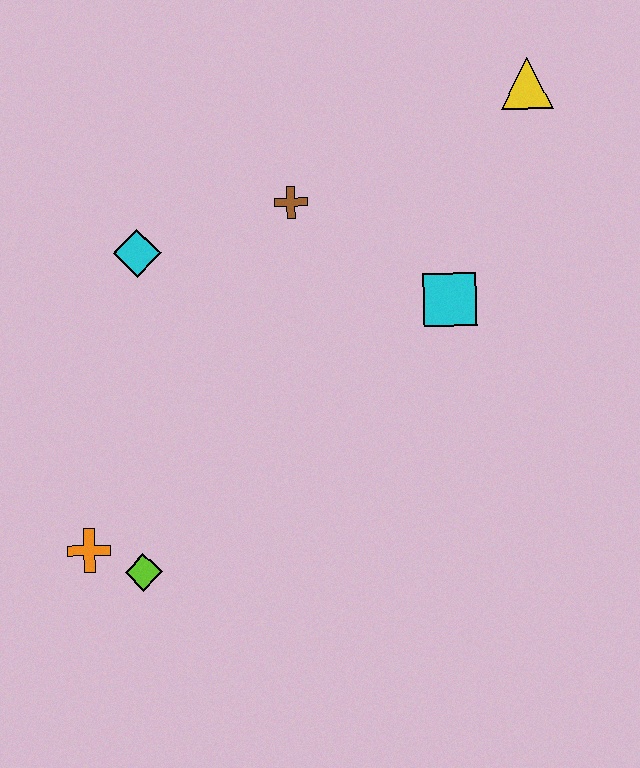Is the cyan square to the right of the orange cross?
Yes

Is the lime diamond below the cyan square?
Yes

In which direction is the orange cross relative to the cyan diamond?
The orange cross is below the cyan diamond.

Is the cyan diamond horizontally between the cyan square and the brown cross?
No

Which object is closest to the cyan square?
The brown cross is closest to the cyan square.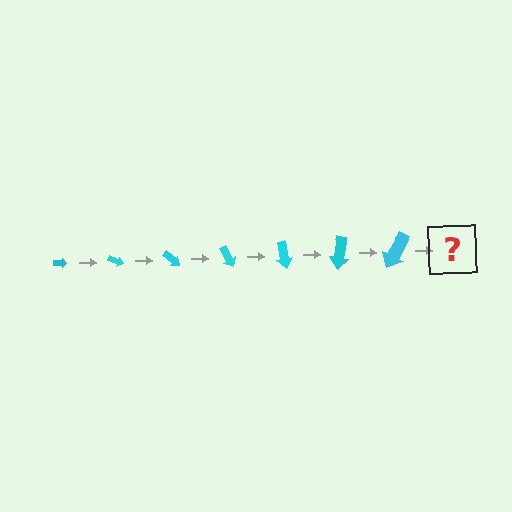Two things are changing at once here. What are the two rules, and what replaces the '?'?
The two rules are that the arrow grows larger each step and it rotates 20 degrees each step. The '?' should be an arrow, larger than the previous one and rotated 140 degrees from the start.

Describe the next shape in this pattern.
It should be an arrow, larger than the previous one and rotated 140 degrees from the start.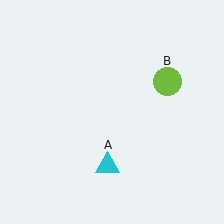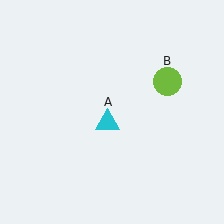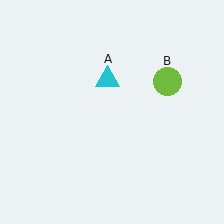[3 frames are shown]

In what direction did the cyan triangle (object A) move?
The cyan triangle (object A) moved up.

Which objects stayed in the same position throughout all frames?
Lime circle (object B) remained stationary.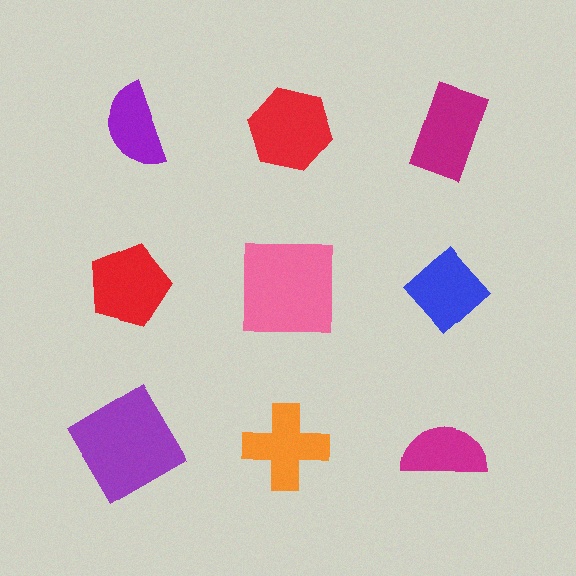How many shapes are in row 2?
3 shapes.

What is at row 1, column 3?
A magenta rectangle.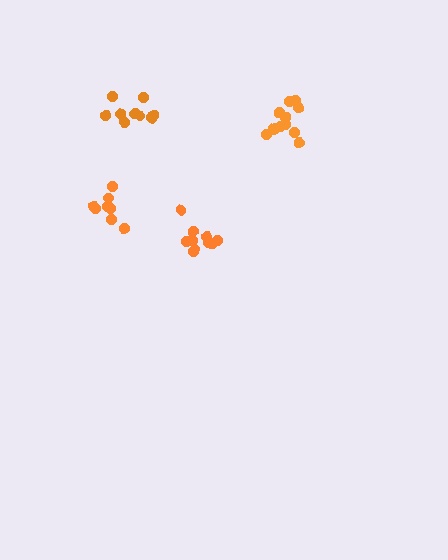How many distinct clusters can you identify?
There are 4 distinct clusters.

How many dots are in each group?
Group 1: 10 dots, Group 2: 12 dots, Group 3: 8 dots, Group 4: 9 dots (39 total).